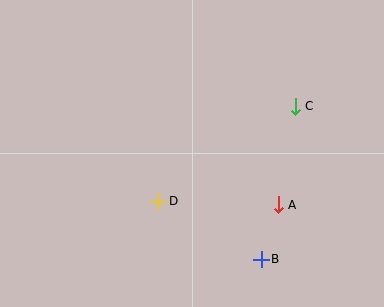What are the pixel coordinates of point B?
Point B is at (261, 259).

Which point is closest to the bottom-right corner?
Point B is closest to the bottom-right corner.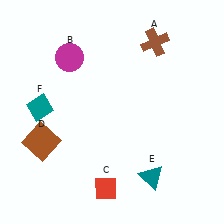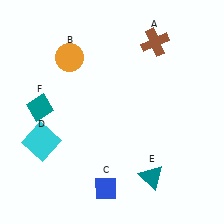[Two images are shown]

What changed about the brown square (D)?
In Image 1, D is brown. In Image 2, it changed to cyan.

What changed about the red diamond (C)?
In Image 1, C is red. In Image 2, it changed to blue.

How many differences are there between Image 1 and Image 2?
There are 3 differences between the two images.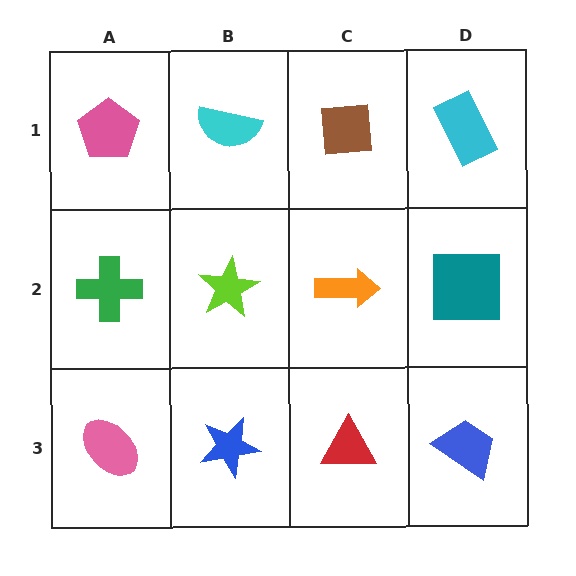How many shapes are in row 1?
4 shapes.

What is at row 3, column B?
A blue star.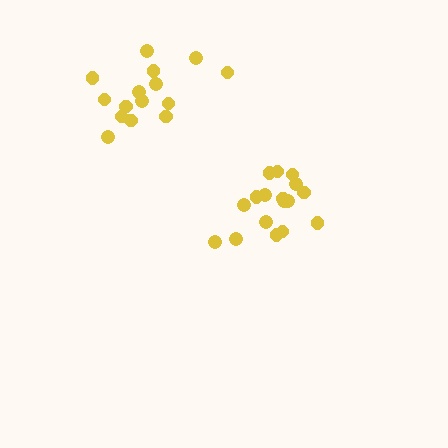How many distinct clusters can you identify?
There are 2 distinct clusters.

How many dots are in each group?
Group 1: 17 dots, Group 2: 15 dots (32 total).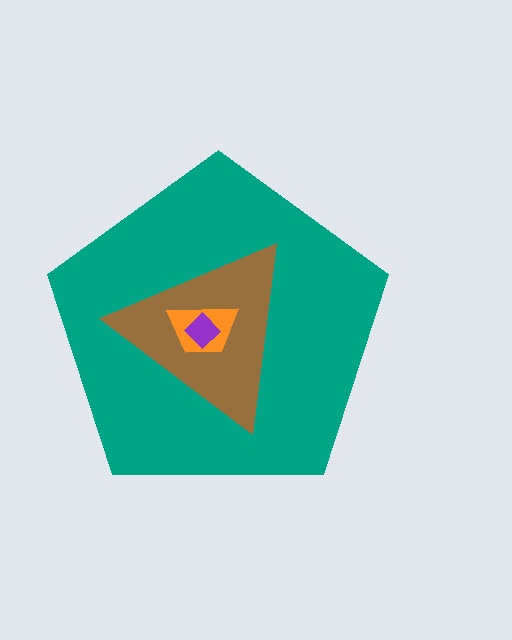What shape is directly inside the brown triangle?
The orange trapezoid.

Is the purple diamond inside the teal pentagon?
Yes.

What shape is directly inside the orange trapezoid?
The purple diamond.